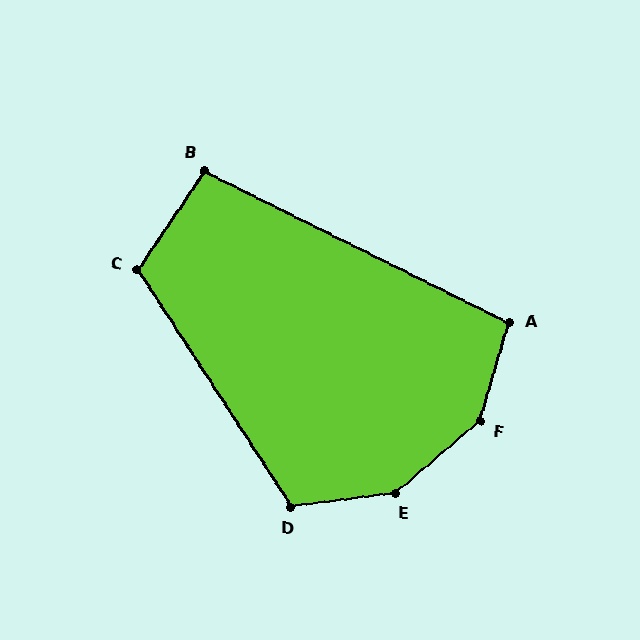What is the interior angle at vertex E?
Approximately 147 degrees (obtuse).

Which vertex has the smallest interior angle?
B, at approximately 97 degrees.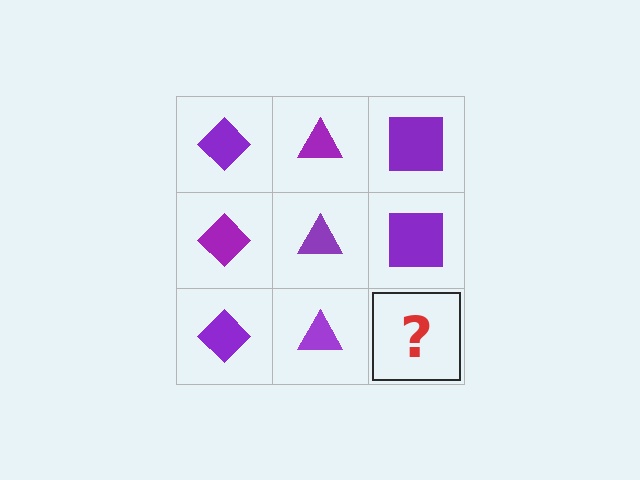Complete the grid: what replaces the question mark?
The question mark should be replaced with a purple square.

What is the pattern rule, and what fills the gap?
The rule is that each column has a consistent shape. The gap should be filled with a purple square.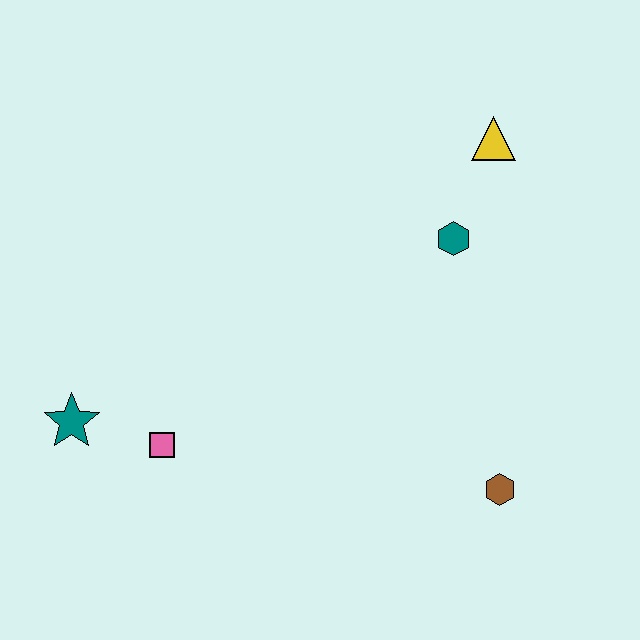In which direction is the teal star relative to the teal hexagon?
The teal star is to the left of the teal hexagon.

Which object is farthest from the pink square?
The yellow triangle is farthest from the pink square.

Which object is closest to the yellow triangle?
The teal hexagon is closest to the yellow triangle.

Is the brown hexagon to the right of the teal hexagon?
Yes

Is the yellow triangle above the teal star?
Yes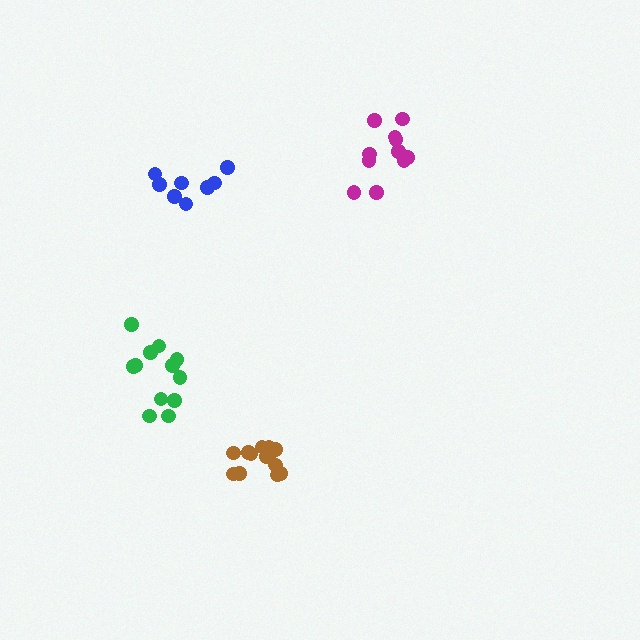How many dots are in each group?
Group 1: 11 dots, Group 2: 9 dots, Group 3: 12 dots, Group 4: 13 dots (45 total).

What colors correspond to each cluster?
The clusters are colored: magenta, blue, green, brown.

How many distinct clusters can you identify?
There are 4 distinct clusters.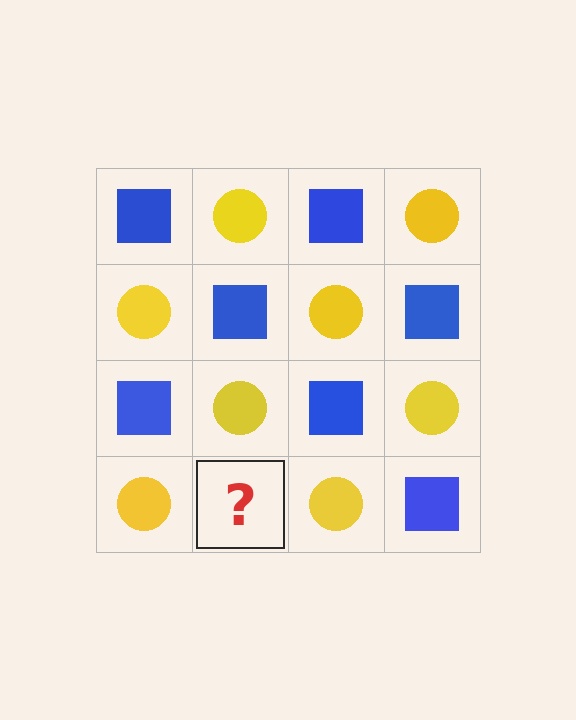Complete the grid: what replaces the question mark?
The question mark should be replaced with a blue square.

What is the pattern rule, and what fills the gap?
The rule is that it alternates blue square and yellow circle in a checkerboard pattern. The gap should be filled with a blue square.